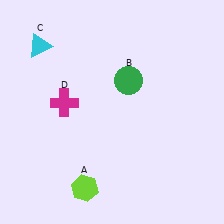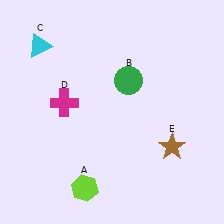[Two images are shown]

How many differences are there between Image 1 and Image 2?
There is 1 difference between the two images.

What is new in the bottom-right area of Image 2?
A brown star (E) was added in the bottom-right area of Image 2.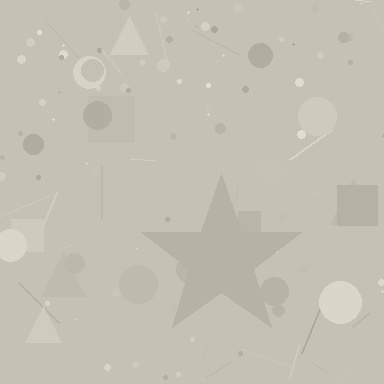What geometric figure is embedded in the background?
A star is embedded in the background.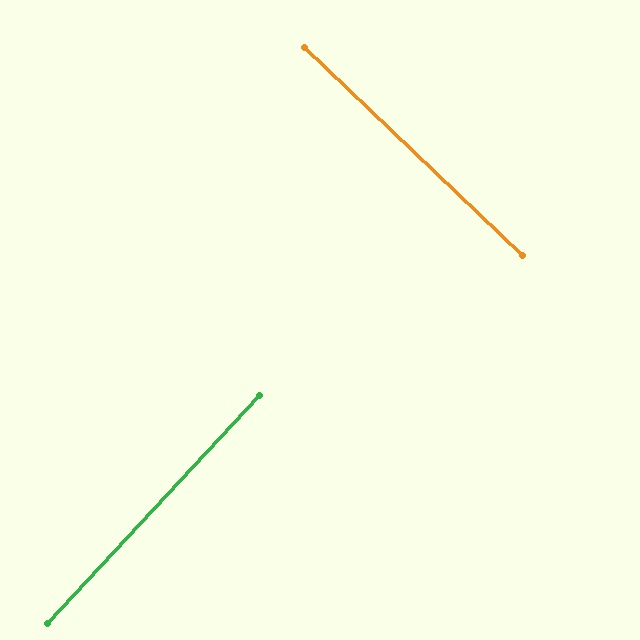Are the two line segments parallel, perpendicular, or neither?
Perpendicular — they meet at approximately 89°.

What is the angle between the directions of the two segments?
Approximately 89 degrees.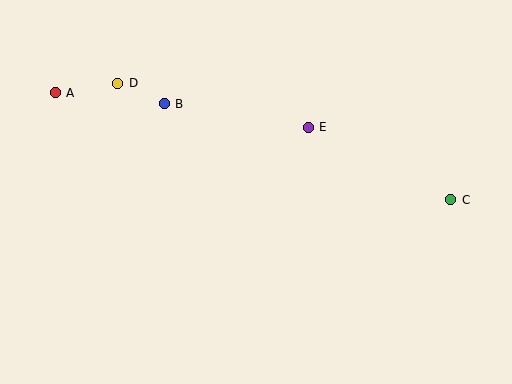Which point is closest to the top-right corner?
Point C is closest to the top-right corner.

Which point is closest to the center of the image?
Point E at (308, 127) is closest to the center.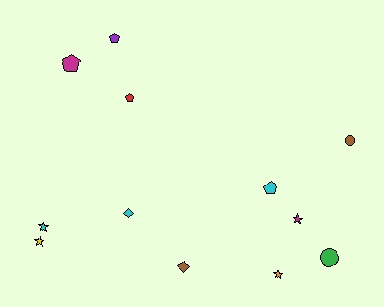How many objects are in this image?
There are 12 objects.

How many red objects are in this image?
There is 1 red object.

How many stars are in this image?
There are 4 stars.